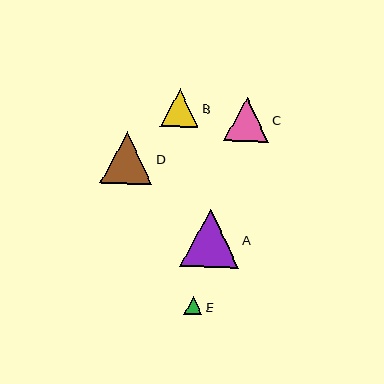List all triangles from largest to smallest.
From largest to smallest: A, D, C, B, E.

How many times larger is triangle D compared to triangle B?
Triangle D is approximately 1.4 times the size of triangle B.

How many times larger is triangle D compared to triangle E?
Triangle D is approximately 2.9 times the size of triangle E.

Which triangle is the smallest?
Triangle E is the smallest with a size of approximately 18 pixels.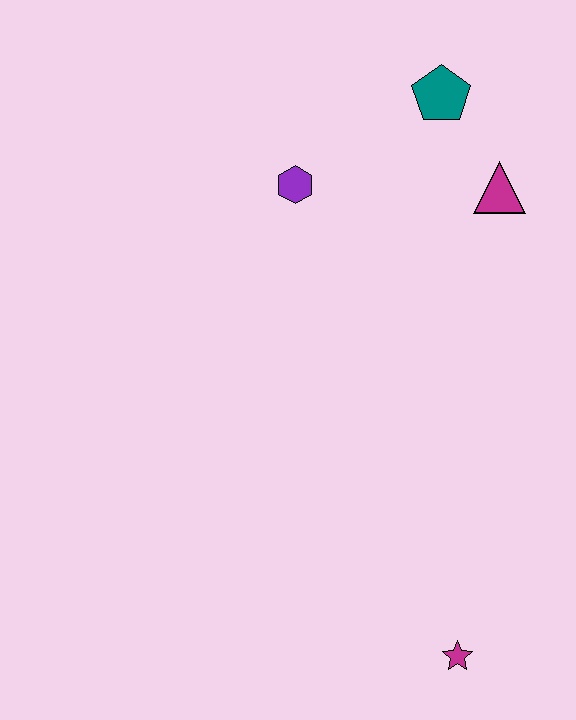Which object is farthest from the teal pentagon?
The magenta star is farthest from the teal pentagon.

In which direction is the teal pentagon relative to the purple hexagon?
The teal pentagon is to the right of the purple hexagon.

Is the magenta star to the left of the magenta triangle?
Yes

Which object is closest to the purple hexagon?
The teal pentagon is closest to the purple hexagon.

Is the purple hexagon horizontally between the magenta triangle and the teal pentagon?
No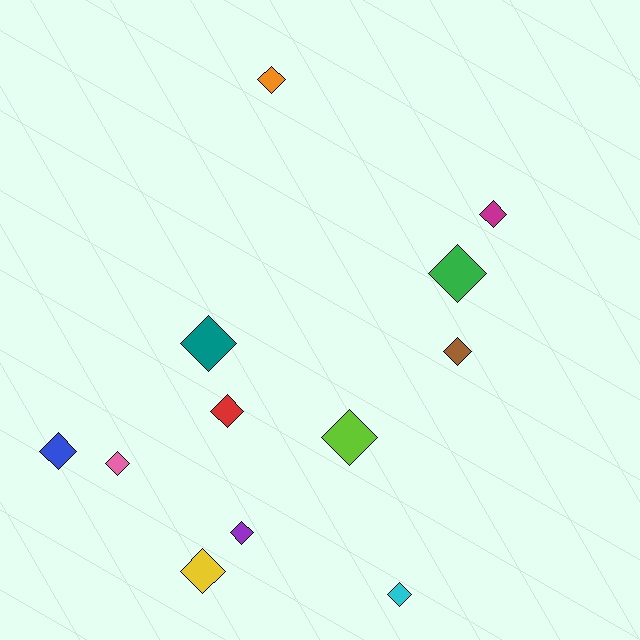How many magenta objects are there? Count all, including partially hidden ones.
There is 1 magenta object.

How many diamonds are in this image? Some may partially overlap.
There are 12 diamonds.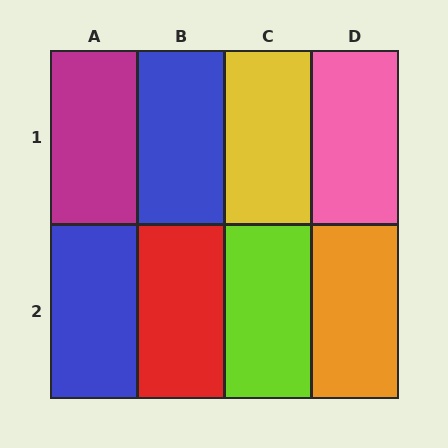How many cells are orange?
1 cell is orange.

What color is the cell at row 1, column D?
Pink.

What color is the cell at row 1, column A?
Magenta.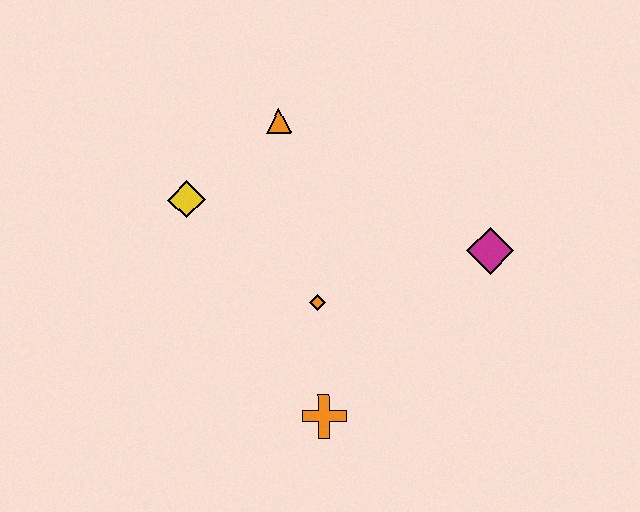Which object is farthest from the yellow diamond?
The magenta diamond is farthest from the yellow diamond.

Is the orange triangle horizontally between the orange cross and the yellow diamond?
Yes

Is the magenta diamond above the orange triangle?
No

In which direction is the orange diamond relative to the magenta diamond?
The orange diamond is to the left of the magenta diamond.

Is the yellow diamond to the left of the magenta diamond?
Yes